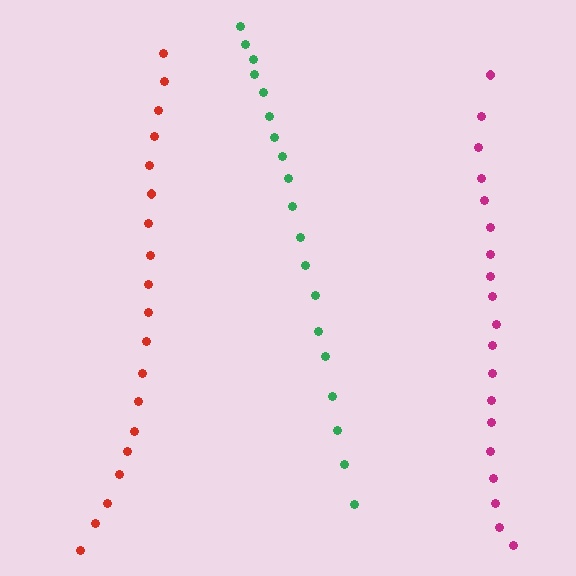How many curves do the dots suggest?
There are 3 distinct paths.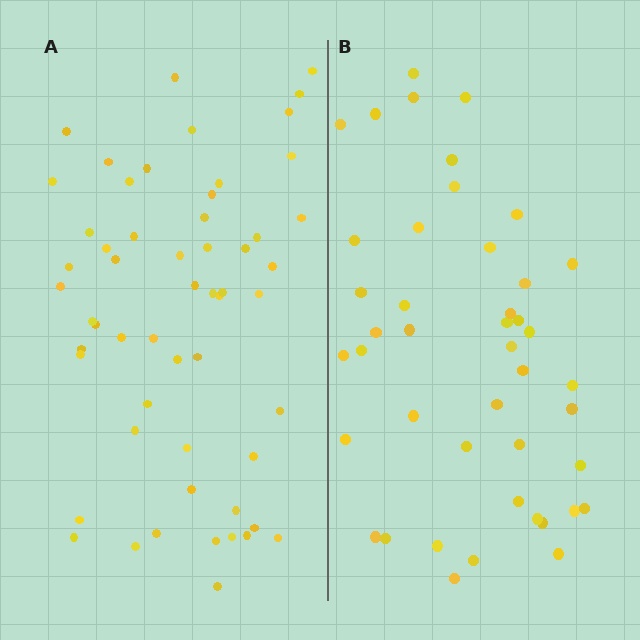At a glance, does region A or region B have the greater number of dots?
Region A (the left region) has more dots.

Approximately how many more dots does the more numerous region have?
Region A has roughly 12 or so more dots than region B.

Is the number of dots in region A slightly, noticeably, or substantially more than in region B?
Region A has noticeably more, but not dramatically so. The ratio is roughly 1.3 to 1.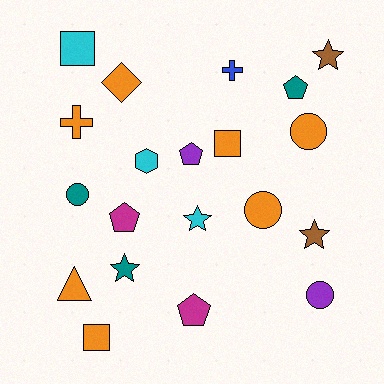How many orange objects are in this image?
There are 7 orange objects.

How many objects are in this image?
There are 20 objects.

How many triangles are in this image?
There is 1 triangle.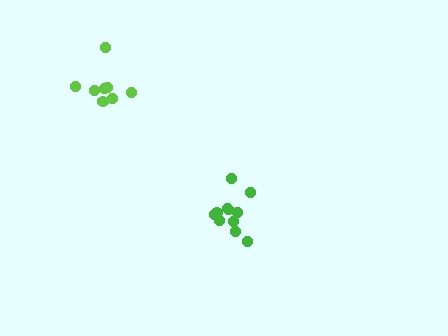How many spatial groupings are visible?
There are 2 spatial groupings.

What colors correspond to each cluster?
The clusters are colored: lime, green.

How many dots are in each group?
Group 1: 8 dots, Group 2: 11 dots (19 total).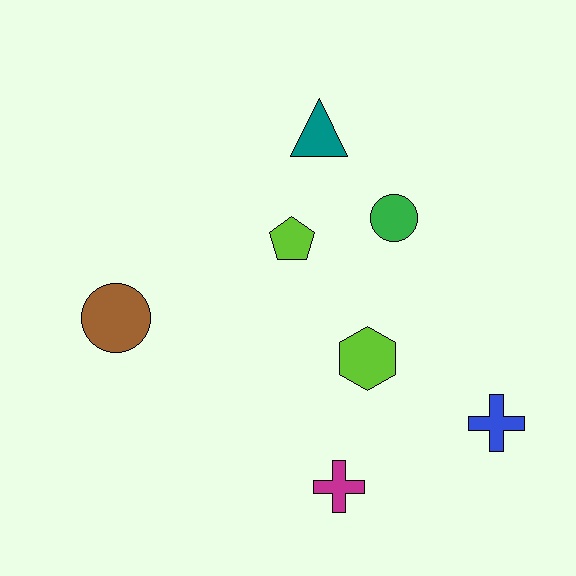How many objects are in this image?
There are 7 objects.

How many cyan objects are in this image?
There are no cyan objects.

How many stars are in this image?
There are no stars.